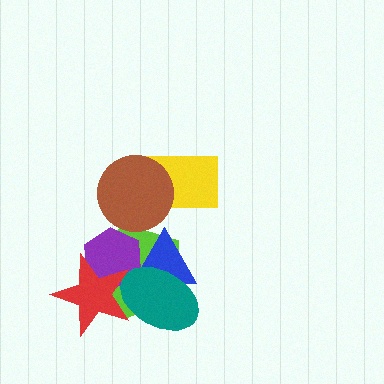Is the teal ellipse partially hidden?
Yes, it is partially covered by another shape.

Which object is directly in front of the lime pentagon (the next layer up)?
The purple hexagon is directly in front of the lime pentagon.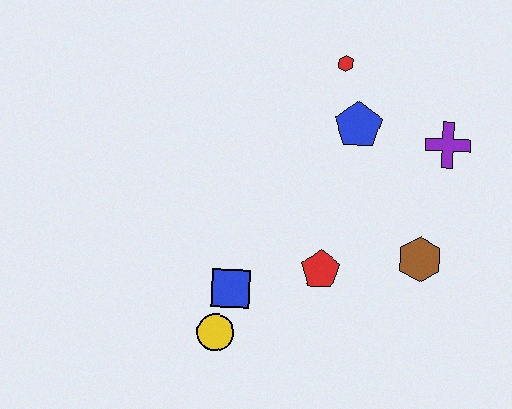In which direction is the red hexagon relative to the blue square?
The red hexagon is above the blue square.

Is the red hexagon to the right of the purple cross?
No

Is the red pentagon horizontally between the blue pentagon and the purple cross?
No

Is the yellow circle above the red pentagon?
No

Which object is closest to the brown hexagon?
The red pentagon is closest to the brown hexagon.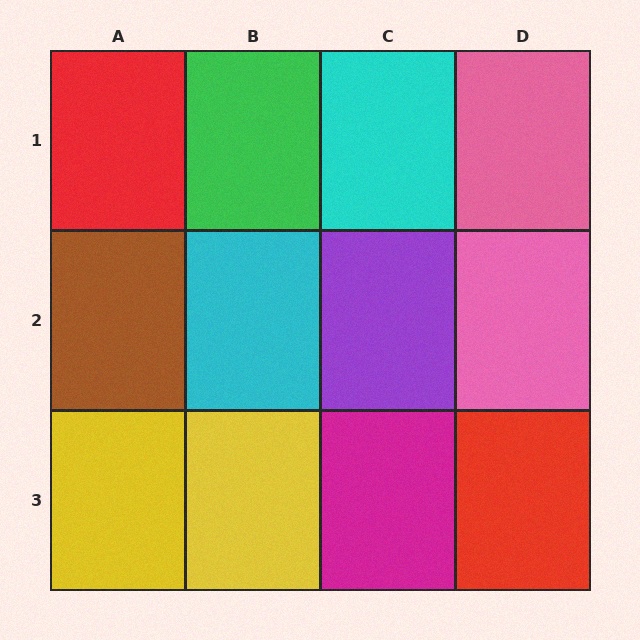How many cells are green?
1 cell is green.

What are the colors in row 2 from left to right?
Brown, cyan, purple, pink.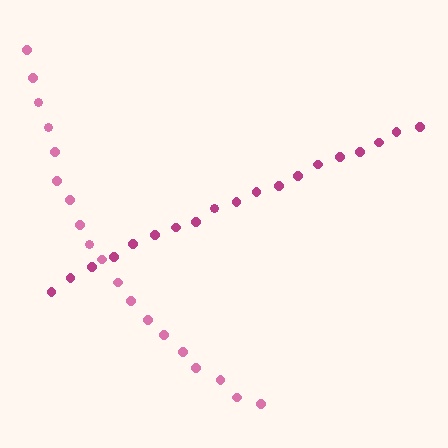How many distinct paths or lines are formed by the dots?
There are 2 distinct paths.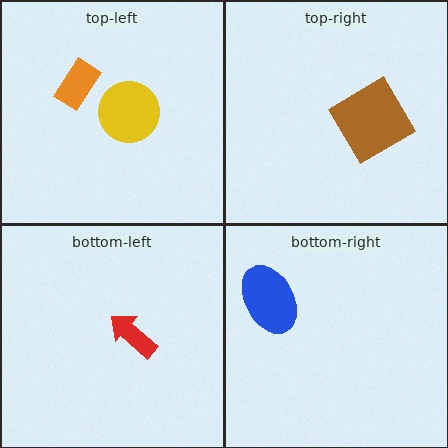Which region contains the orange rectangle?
The top-left region.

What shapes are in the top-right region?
The brown diamond.